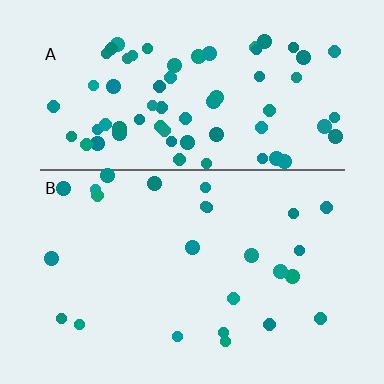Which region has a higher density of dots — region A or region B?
A (the top).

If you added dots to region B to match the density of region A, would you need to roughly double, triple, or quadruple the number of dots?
Approximately triple.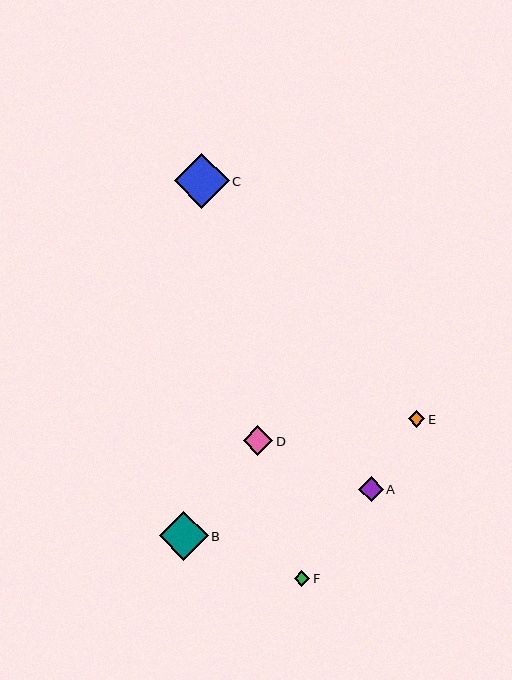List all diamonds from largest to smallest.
From largest to smallest: C, B, D, A, E, F.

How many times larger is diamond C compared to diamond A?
Diamond C is approximately 2.3 times the size of diamond A.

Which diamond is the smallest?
Diamond F is the smallest with a size of approximately 15 pixels.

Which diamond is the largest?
Diamond C is the largest with a size of approximately 55 pixels.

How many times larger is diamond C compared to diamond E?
Diamond C is approximately 3.3 times the size of diamond E.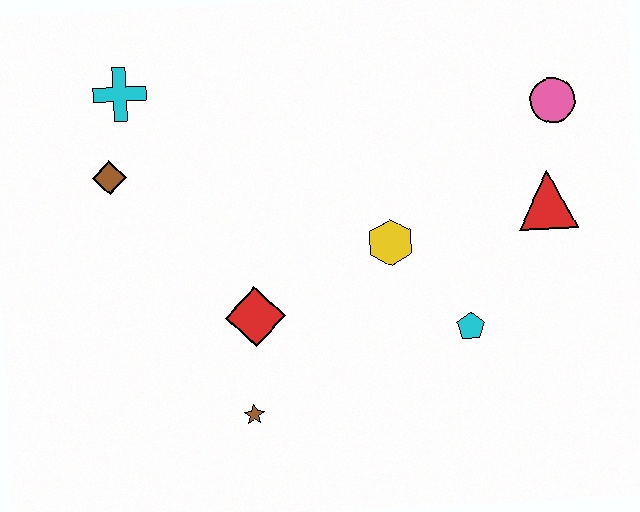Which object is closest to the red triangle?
The pink circle is closest to the red triangle.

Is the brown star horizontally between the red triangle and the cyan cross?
Yes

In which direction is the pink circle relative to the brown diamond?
The pink circle is to the right of the brown diamond.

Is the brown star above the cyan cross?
No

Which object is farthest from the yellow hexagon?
The cyan cross is farthest from the yellow hexagon.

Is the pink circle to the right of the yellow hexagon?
Yes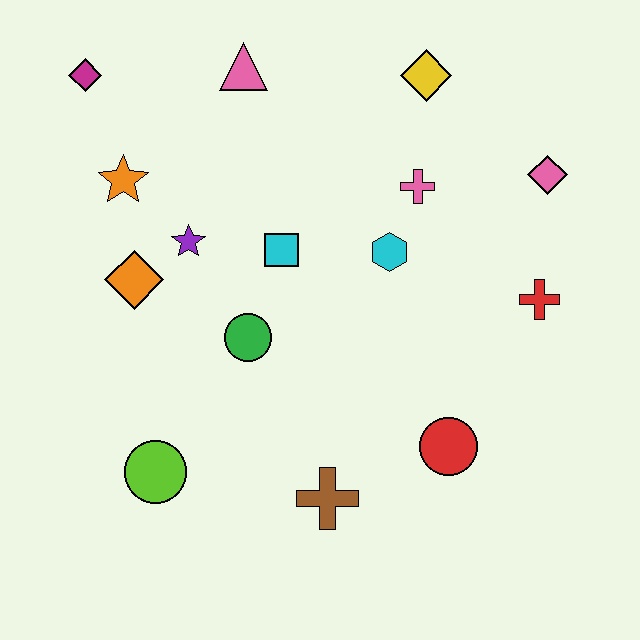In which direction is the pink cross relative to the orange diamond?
The pink cross is to the right of the orange diamond.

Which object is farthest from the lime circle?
The pink diamond is farthest from the lime circle.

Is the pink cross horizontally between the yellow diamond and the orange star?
Yes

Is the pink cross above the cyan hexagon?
Yes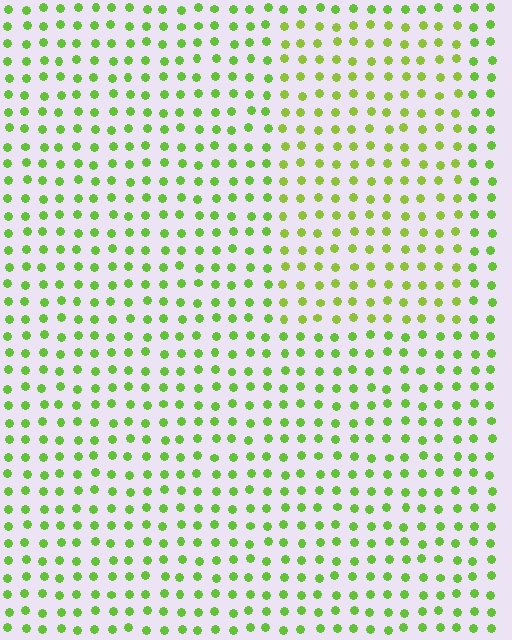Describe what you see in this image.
The image is filled with small lime elements in a uniform arrangement. A rectangle-shaped region is visible where the elements are tinted to a slightly different hue, forming a subtle color boundary.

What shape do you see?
I see a rectangle.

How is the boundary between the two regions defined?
The boundary is defined purely by a slight shift in hue (about 19 degrees). Spacing, size, and orientation are identical on both sides.